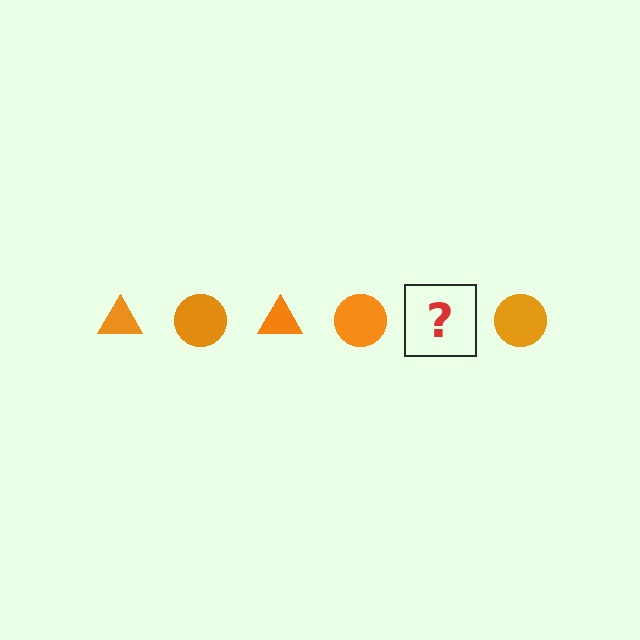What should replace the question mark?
The question mark should be replaced with an orange triangle.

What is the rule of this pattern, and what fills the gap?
The rule is that the pattern cycles through triangle, circle shapes in orange. The gap should be filled with an orange triangle.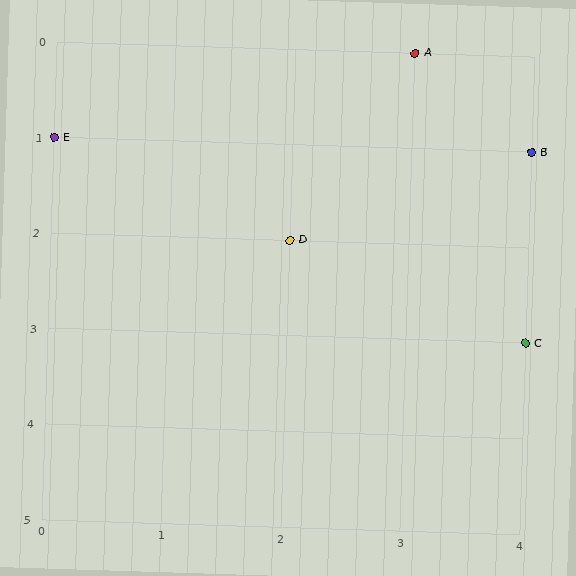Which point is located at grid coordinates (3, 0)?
Point A is at (3, 0).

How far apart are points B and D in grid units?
Points B and D are 2 columns and 1 row apart (about 2.2 grid units diagonally).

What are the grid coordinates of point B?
Point B is at grid coordinates (4, 1).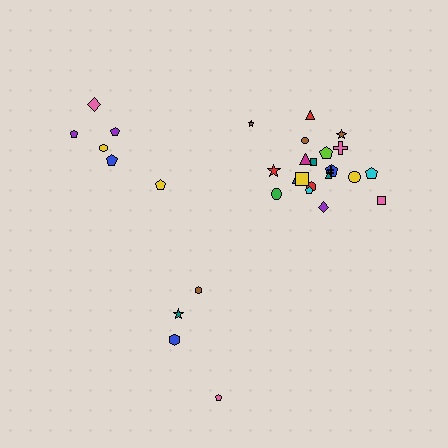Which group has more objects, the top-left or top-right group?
The top-right group.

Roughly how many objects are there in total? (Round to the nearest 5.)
Roughly 30 objects in total.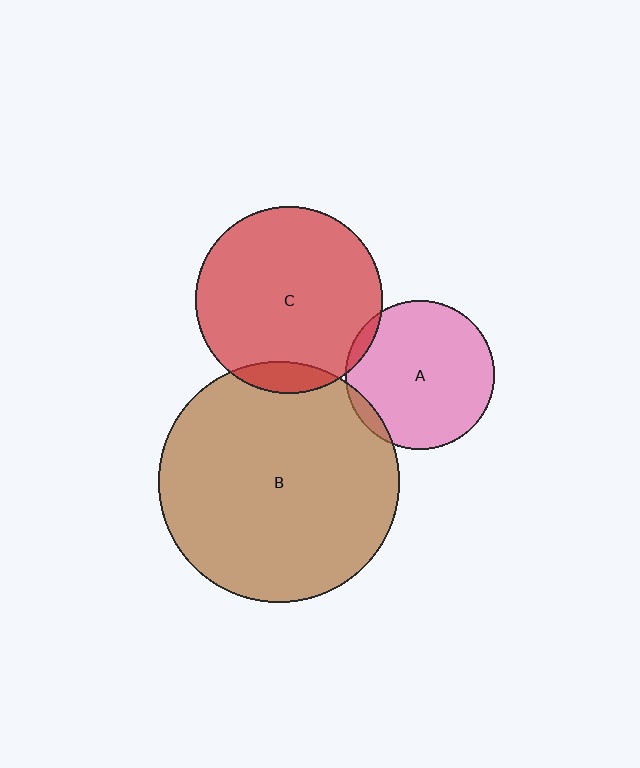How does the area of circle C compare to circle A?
Approximately 1.6 times.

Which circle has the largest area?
Circle B (brown).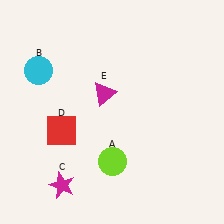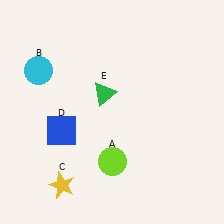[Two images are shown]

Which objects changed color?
C changed from magenta to yellow. D changed from red to blue. E changed from magenta to green.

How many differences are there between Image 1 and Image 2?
There are 3 differences between the two images.